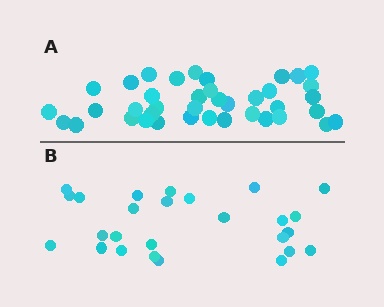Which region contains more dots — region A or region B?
Region A (the top region) has more dots.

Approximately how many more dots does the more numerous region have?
Region A has approximately 15 more dots than region B.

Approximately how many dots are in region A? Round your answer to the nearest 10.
About 40 dots. (The exact count is 39, which rounds to 40.)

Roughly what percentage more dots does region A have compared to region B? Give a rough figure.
About 50% more.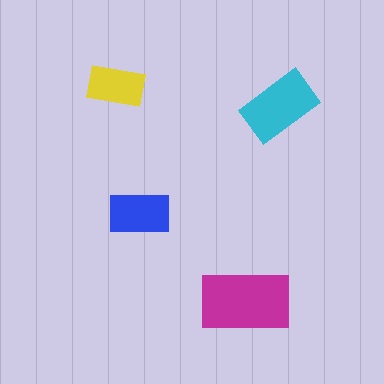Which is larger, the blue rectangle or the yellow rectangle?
The blue one.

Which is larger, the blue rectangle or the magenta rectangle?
The magenta one.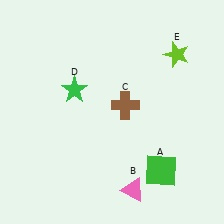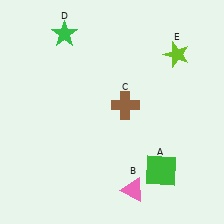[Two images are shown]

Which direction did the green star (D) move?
The green star (D) moved up.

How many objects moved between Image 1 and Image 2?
1 object moved between the two images.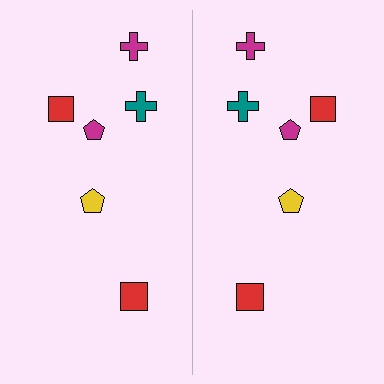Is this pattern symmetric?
Yes, this pattern has bilateral (reflection) symmetry.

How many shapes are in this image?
There are 12 shapes in this image.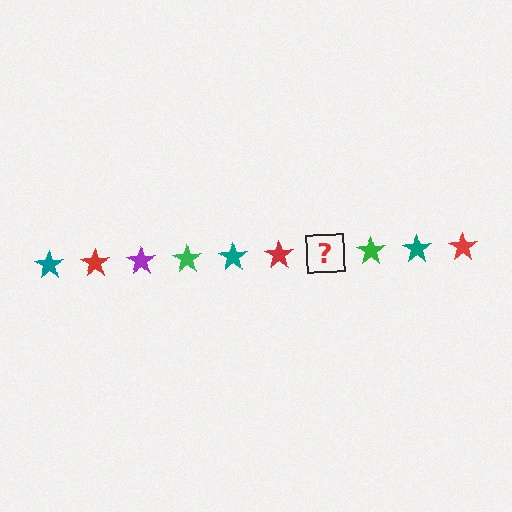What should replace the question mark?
The question mark should be replaced with a purple star.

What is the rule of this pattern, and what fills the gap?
The rule is that the pattern cycles through teal, red, purple, green stars. The gap should be filled with a purple star.